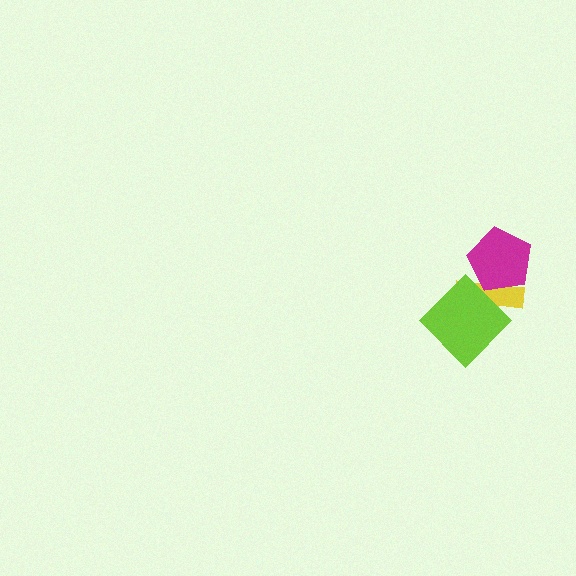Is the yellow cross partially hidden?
Yes, it is partially covered by another shape.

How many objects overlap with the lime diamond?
2 objects overlap with the lime diamond.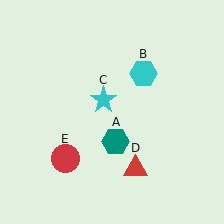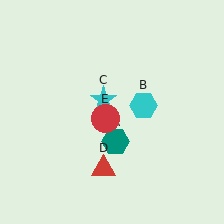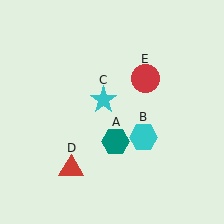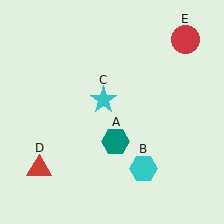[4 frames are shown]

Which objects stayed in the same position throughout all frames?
Teal hexagon (object A) and cyan star (object C) remained stationary.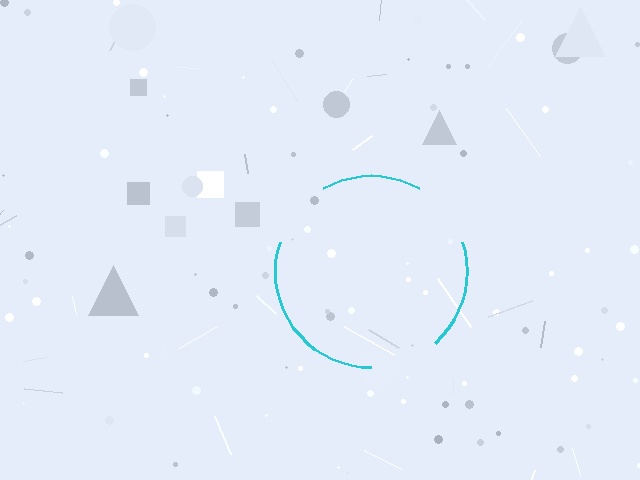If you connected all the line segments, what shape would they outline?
They would outline a circle.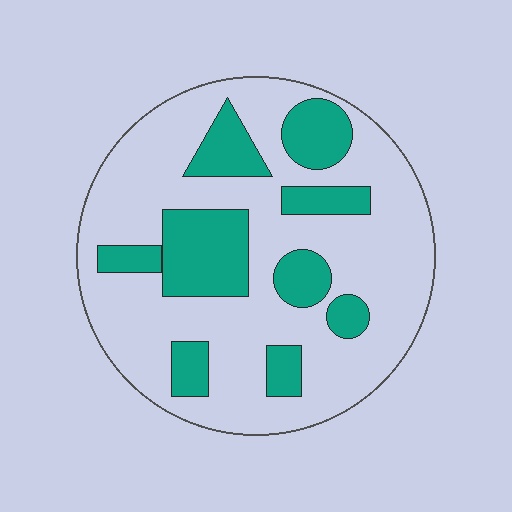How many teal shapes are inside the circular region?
9.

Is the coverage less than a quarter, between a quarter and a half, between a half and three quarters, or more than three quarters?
Between a quarter and a half.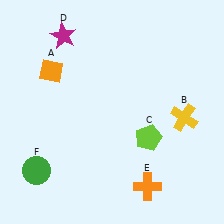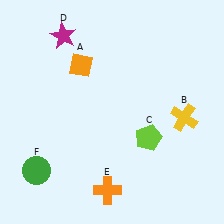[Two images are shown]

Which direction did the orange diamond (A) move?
The orange diamond (A) moved right.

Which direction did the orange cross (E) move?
The orange cross (E) moved left.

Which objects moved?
The objects that moved are: the orange diamond (A), the orange cross (E).